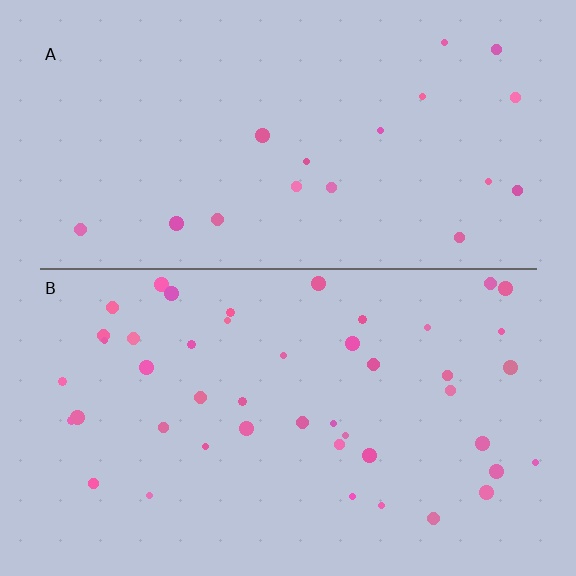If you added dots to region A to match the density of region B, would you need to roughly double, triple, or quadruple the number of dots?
Approximately triple.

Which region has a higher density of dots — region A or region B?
B (the bottom).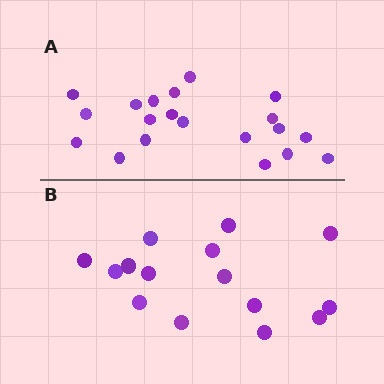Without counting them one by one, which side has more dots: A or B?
Region A (the top region) has more dots.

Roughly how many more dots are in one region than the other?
Region A has about 5 more dots than region B.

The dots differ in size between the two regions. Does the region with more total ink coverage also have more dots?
No. Region B has more total ink coverage because its dots are larger, but region A actually contains more individual dots. Total area can be misleading — the number of items is what matters here.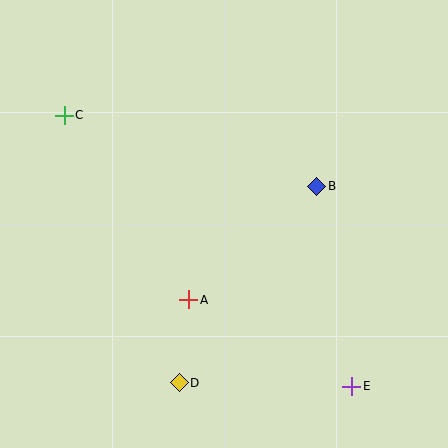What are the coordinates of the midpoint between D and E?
The midpoint between D and E is at (266, 385).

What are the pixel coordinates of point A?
Point A is at (189, 300).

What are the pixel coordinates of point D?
Point D is at (179, 383).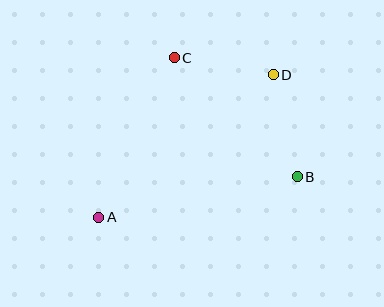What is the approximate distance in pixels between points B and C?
The distance between B and C is approximately 171 pixels.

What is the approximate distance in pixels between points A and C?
The distance between A and C is approximately 176 pixels.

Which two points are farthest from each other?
Points A and D are farthest from each other.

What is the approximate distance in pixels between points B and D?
The distance between B and D is approximately 105 pixels.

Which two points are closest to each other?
Points C and D are closest to each other.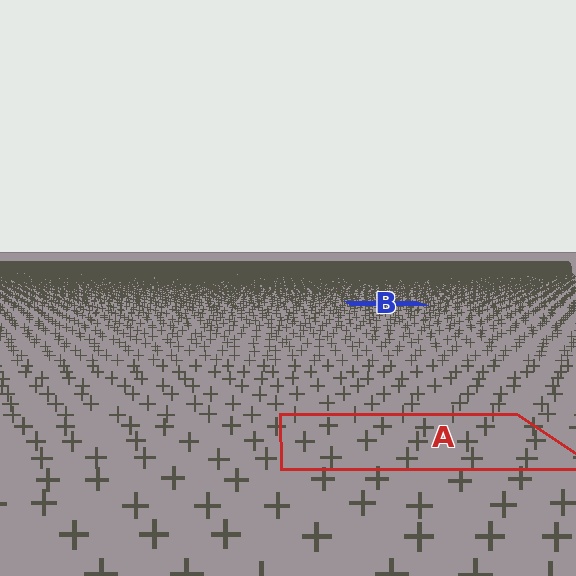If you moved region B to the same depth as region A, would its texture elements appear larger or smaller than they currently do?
They would appear larger. At a closer depth, the same texture elements are projected at a bigger on-screen size.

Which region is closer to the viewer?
Region A is closer. The texture elements there are larger and more spread out.